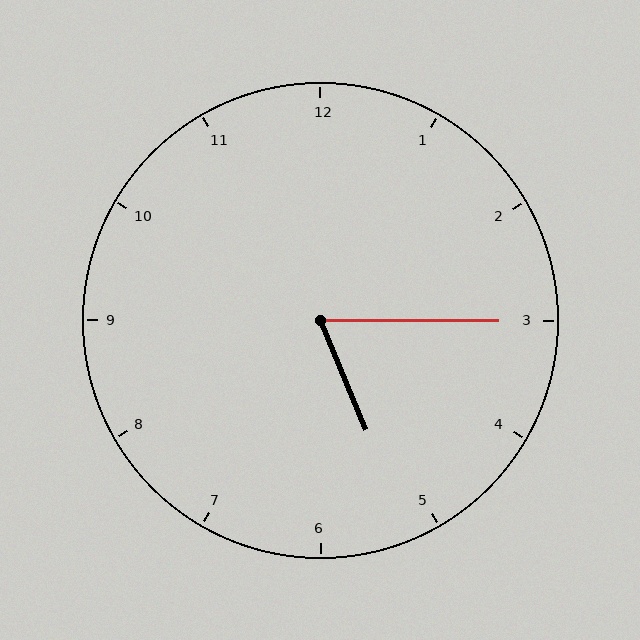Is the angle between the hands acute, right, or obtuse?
It is acute.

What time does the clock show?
5:15.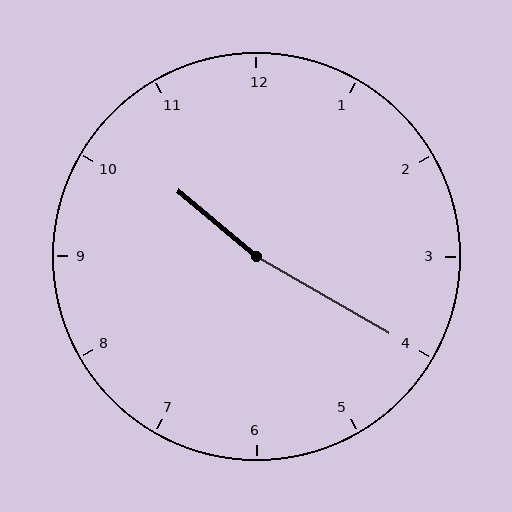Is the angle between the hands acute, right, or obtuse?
It is obtuse.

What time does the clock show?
10:20.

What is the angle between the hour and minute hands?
Approximately 170 degrees.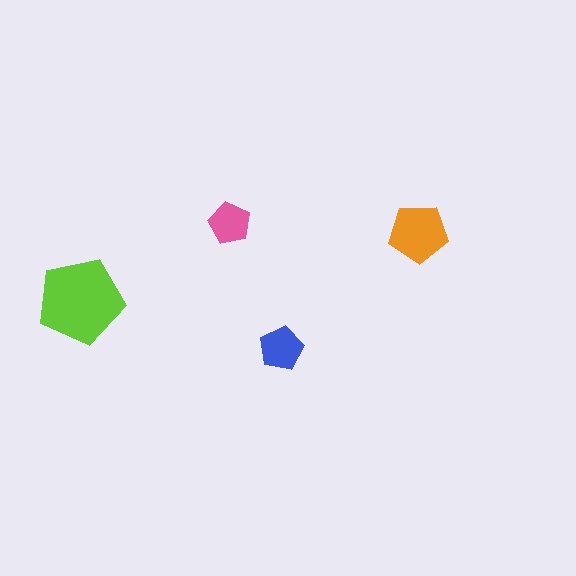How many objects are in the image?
There are 4 objects in the image.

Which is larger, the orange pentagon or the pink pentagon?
The orange one.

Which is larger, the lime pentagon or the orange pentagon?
The lime one.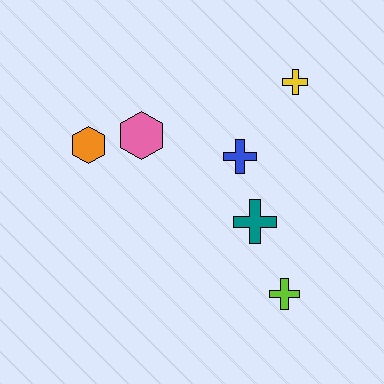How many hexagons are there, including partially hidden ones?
There are 2 hexagons.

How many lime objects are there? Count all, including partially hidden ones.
There is 1 lime object.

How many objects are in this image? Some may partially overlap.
There are 6 objects.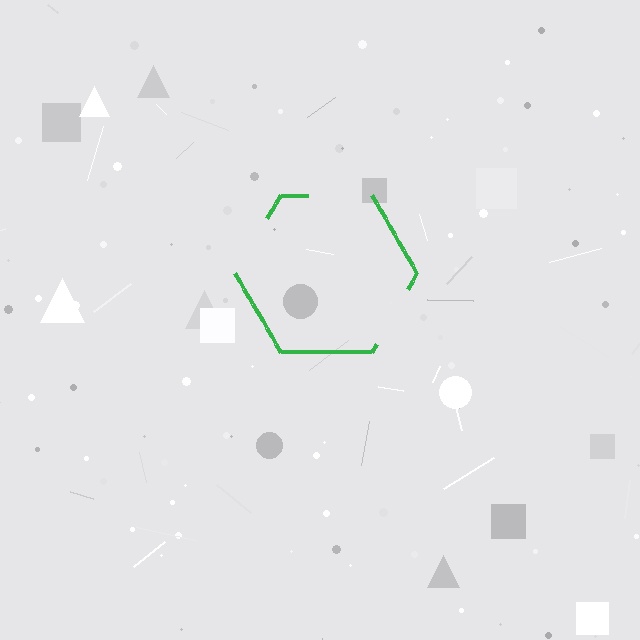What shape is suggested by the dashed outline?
The dashed outline suggests a hexagon.